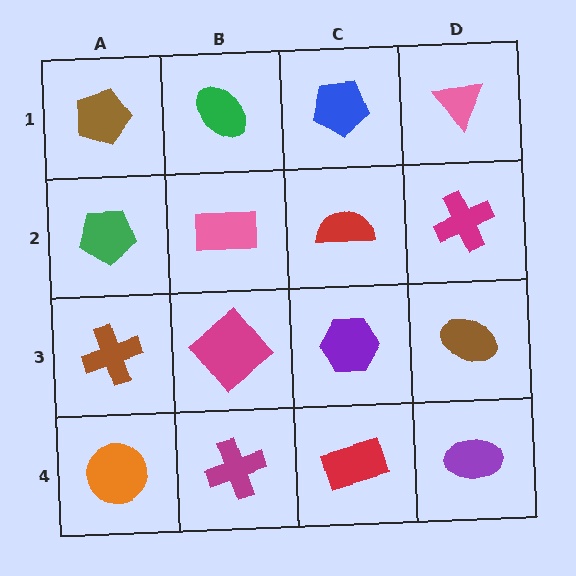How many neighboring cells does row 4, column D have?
2.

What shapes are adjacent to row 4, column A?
A brown cross (row 3, column A), a magenta cross (row 4, column B).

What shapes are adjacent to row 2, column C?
A blue pentagon (row 1, column C), a purple hexagon (row 3, column C), a pink rectangle (row 2, column B), a magenta cross (row 2, column D).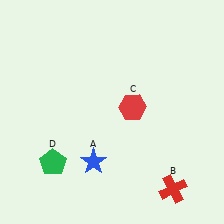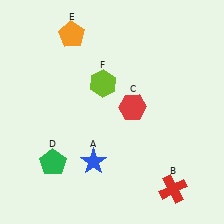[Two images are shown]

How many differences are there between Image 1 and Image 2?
There are 2 differences between the two images.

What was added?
An orange pentagon (E), a lime hexagon (F) were added in Image 2.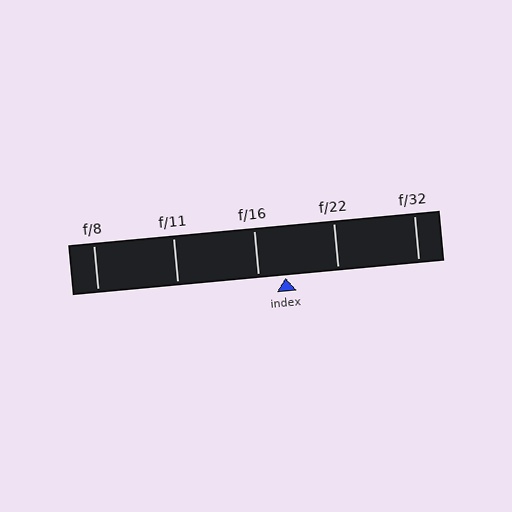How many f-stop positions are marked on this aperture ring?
There are 5 f-stop positions marked.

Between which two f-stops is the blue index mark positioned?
The index mark is between f/16 and f/22.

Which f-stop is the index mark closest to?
The index mark is closest to f/16.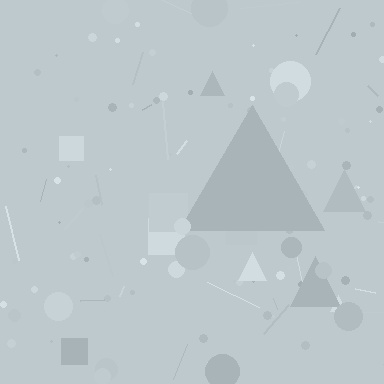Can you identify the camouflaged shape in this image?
The camouflaged shape is a triangle.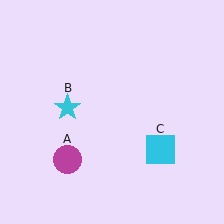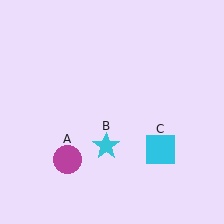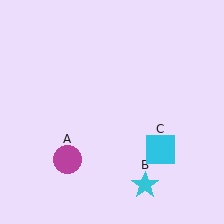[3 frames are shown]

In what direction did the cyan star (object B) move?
The cyan star (object B) moved down and to the right.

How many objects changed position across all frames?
1 object changed position: cyan star (object B).